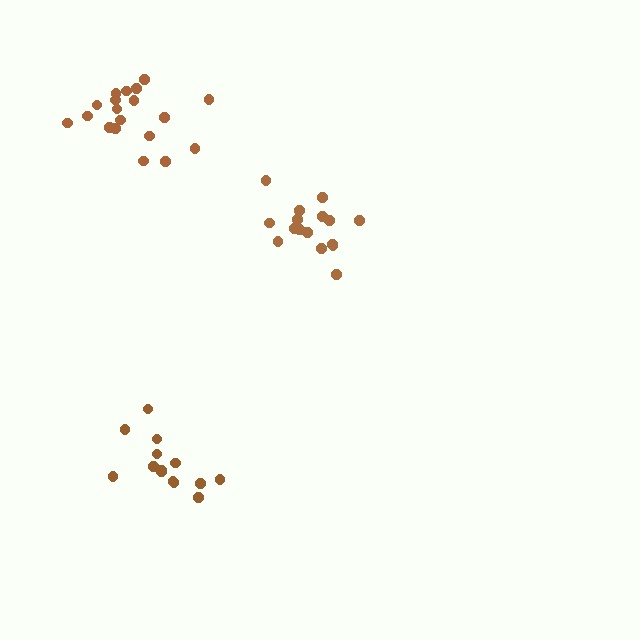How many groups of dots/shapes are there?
There are 3 groups.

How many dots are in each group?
Group 1: 16 dots, Group 2: 19 dots, Group 3: 14 dots (49 total).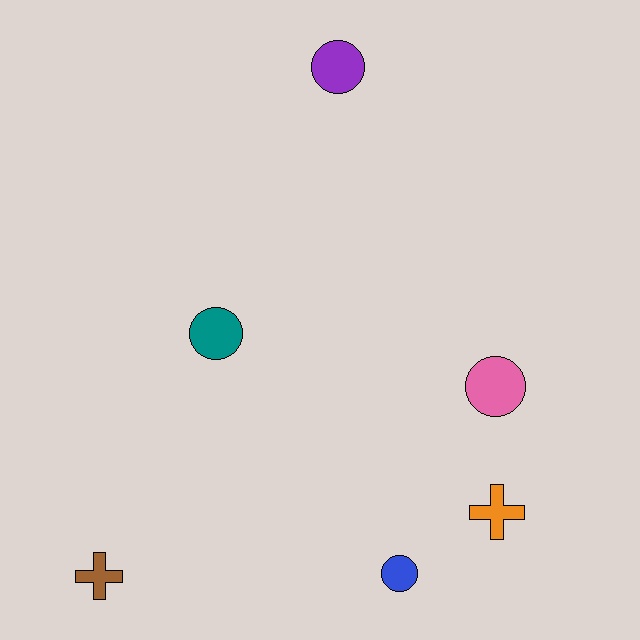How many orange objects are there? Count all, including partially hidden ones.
There is 1 orange object.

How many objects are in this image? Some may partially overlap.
There are 6 objects.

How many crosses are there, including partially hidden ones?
There are 2 crosses.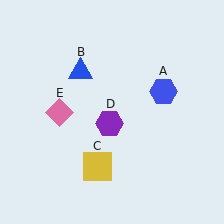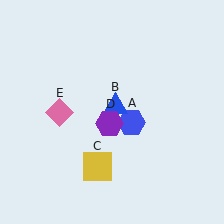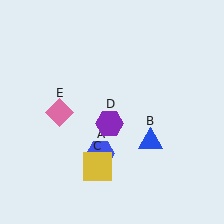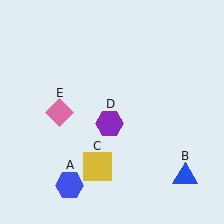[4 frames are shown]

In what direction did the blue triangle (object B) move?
The blue triangle (object B) moved down and to the right.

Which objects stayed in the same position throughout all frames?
Yellow square (object C) and purple hexagon (object D) and pink diamond (object E) remained stationary.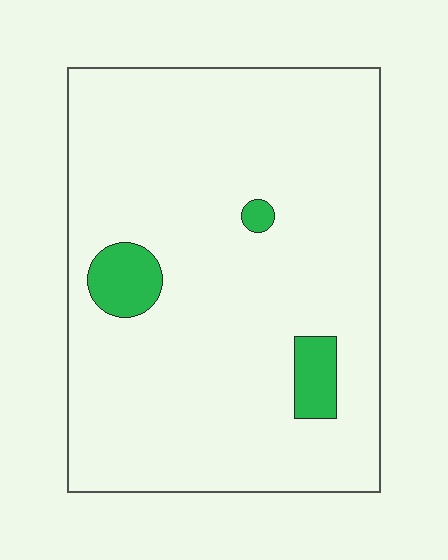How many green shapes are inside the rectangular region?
3.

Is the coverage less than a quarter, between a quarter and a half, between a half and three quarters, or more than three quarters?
Less than a quarter.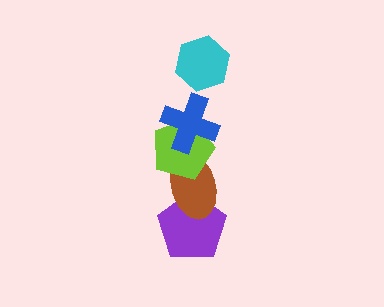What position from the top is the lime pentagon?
The lime pentagon is 3rd from the top.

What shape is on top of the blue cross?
The cyan hexagon is on top of the blue cross.